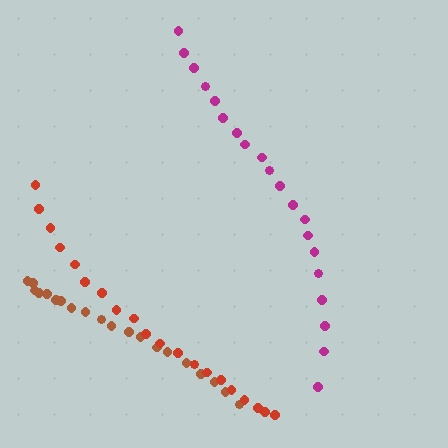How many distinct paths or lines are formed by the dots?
There are 3 distinct paths.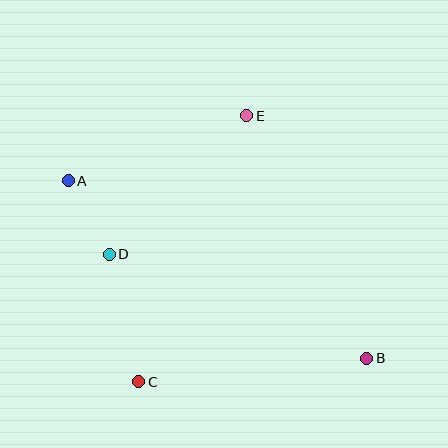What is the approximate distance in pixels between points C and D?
The distance between C and D is approximately 131 pixels.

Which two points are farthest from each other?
Points A and B are farthest from each other.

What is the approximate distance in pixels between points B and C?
The distance between B and C is approximately 229 pixels.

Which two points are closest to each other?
Points A and D are closest to each other.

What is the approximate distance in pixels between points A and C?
The distance between A and C is approximately 213 pixels.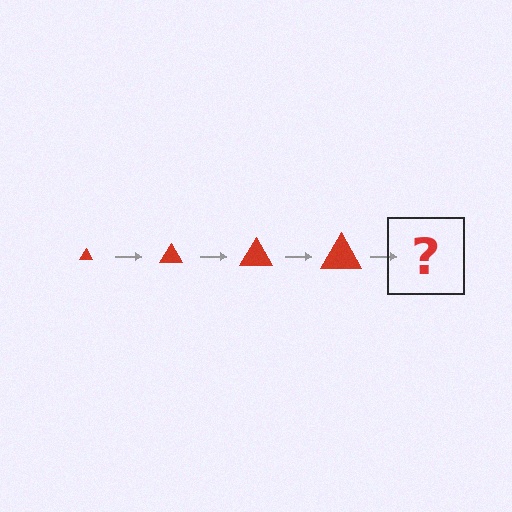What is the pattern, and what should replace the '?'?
The pattern is that the triangle gets progressively larger each step. The '?' should be a red triangle, larger than the previous one.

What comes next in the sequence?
The next element should be a red triangle, larger than the previous one.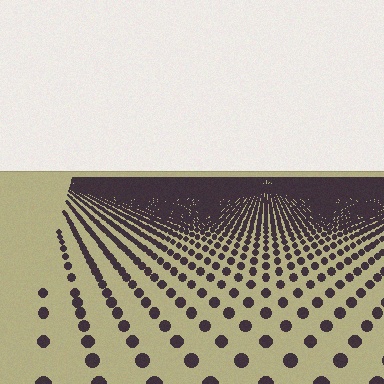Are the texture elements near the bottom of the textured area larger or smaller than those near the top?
Larger. Near the bottom, elements are closer to the viewer and appear at a bigger on-screen size.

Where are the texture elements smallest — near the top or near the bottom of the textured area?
Near the top.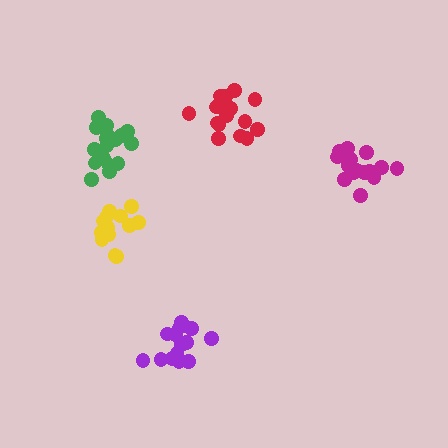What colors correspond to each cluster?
The clusters are colored: purple, yellow, green, magenta, red.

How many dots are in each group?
Group 1: 15 dots, Group 2: 14 dots, Group 3: 18 dots, Group 4: 17 dots, Group 5: 17 dots (81 total).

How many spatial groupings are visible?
There are 5 spatial groupings.